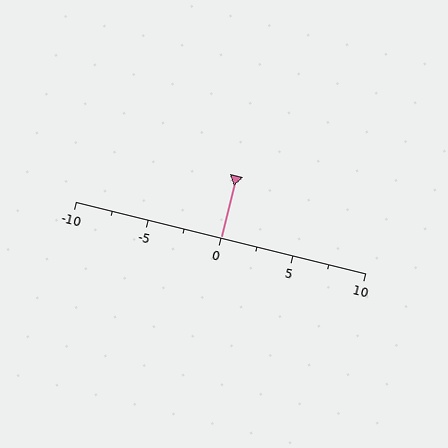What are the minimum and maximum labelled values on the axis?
The axis runs from -10 to 10.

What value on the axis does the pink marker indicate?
The marker indicates approximately 0.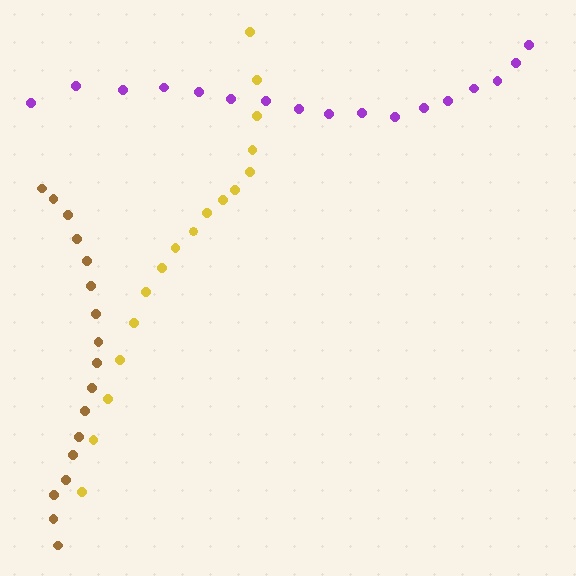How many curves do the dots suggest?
There are 3 distinct paths.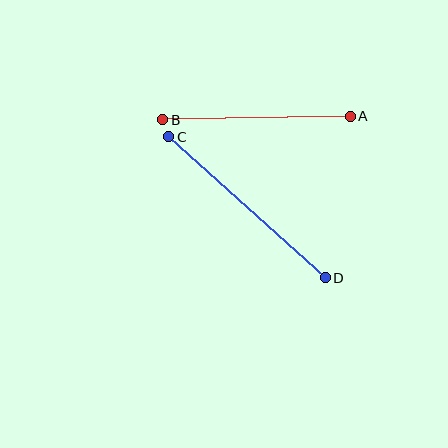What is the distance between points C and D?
The distance is approximately 211 pixels.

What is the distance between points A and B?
The distance is approximately 187 pixels.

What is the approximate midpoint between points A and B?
The midpoint is at approximately (256, 118) pixels.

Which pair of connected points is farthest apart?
Points C and D are farthest apart.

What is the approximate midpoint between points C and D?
The midpoint is at approximately (247, 207) pixels.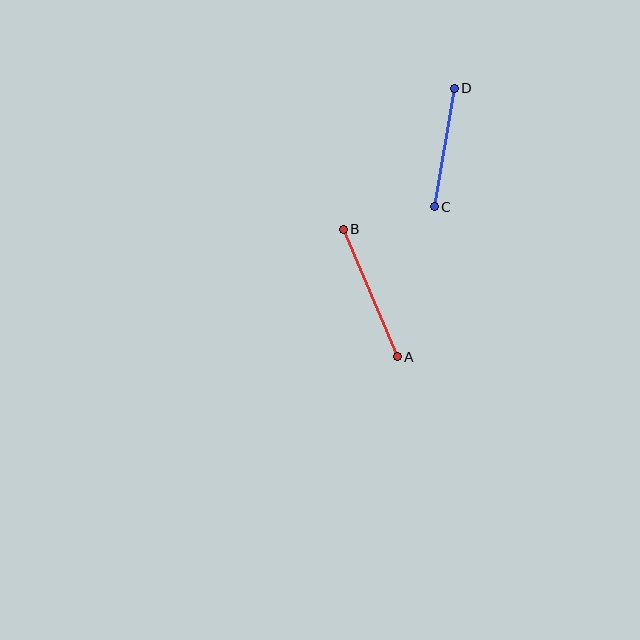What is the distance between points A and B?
The distance is approximately 138 pixels.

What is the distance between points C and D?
The distance is approximately 120 pixels.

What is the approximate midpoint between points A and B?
The midpoint is at approximately (370, 293) pixels.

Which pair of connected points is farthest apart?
Points A and B are farthest apart.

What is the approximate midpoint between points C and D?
The midpoint is at approximately (444, 147) pixels.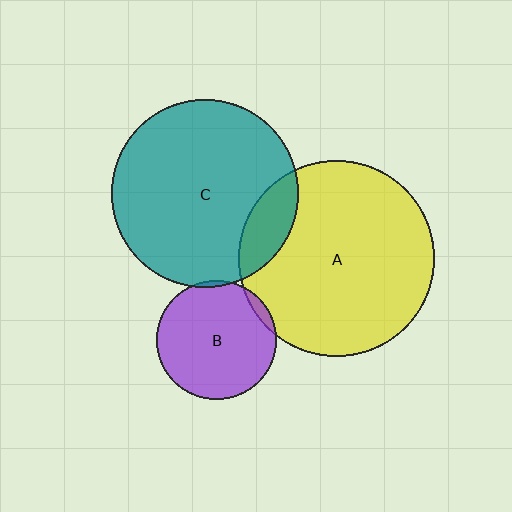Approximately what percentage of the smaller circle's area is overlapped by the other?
Approximately 5%.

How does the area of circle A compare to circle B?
Approximately 2.7 times.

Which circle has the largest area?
Circle A (yellow).